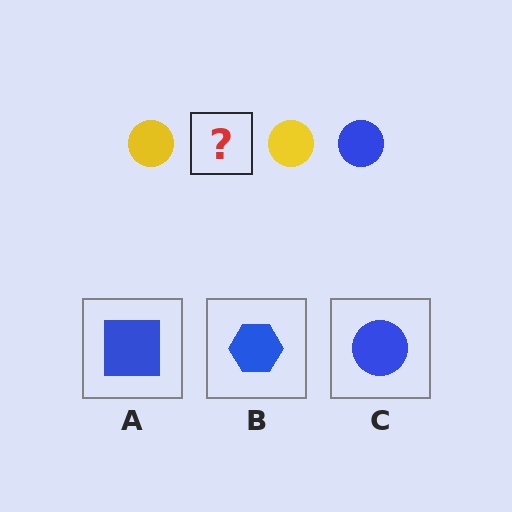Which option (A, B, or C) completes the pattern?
C.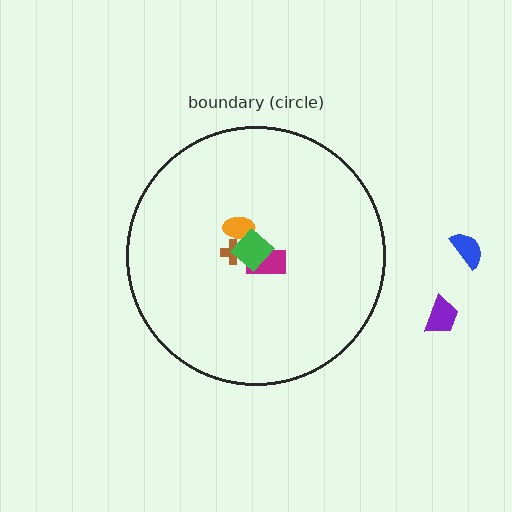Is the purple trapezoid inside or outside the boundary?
Outside.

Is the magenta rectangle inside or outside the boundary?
Inside.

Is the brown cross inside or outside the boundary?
Inside.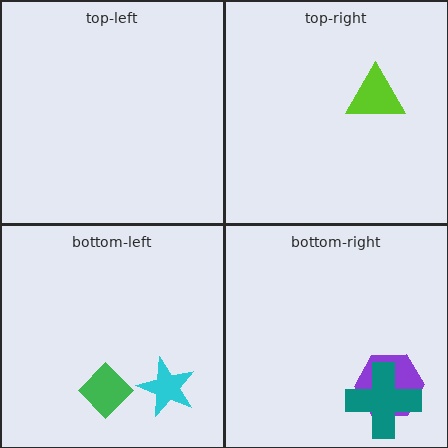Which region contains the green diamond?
The bottom-left region.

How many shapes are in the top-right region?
1.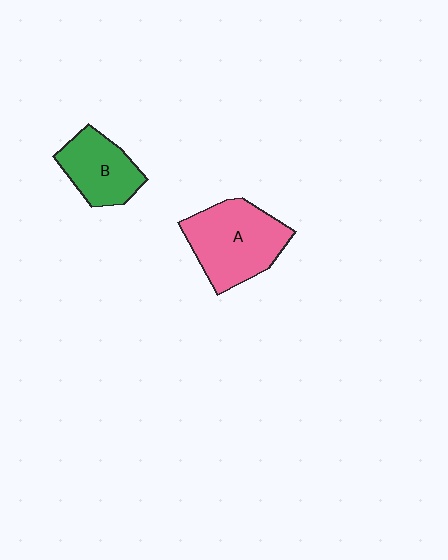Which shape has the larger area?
Shape A (pink).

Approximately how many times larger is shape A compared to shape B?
Approximately 1.5 times.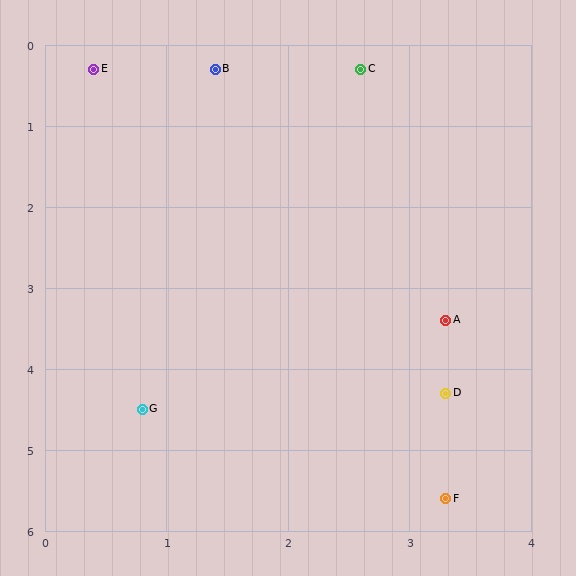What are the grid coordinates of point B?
Point B is at approximately (1.4, 0.3).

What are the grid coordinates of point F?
Point F is at approximately (3.3, 5.6).